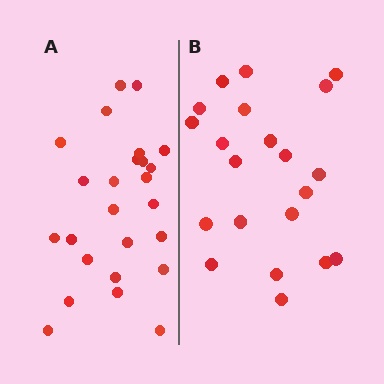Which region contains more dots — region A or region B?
Region A (the left region) has more dots.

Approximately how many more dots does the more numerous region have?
Region A has about 4 more dots than region B.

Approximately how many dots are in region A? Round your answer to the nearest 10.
About 20 dots. (The exact count is 25, which rounds to 20.)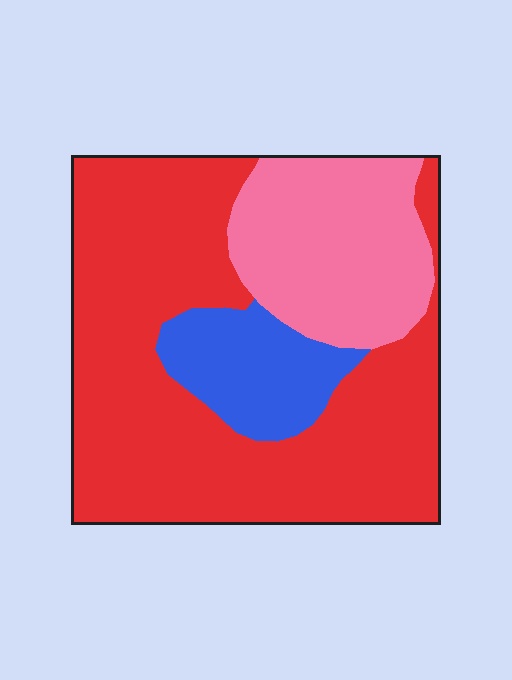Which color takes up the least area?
Blue, at roughly 15%.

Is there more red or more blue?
Red.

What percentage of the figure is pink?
Pink covers about 25% of the figure.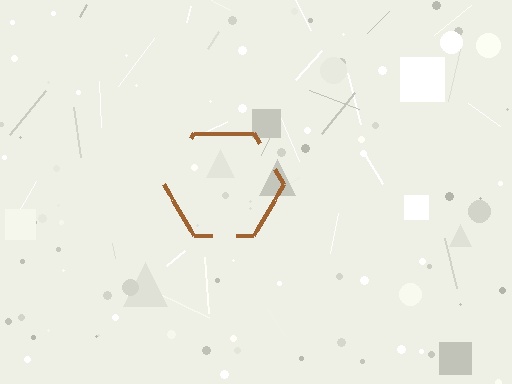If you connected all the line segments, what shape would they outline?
They would outline a hexagon.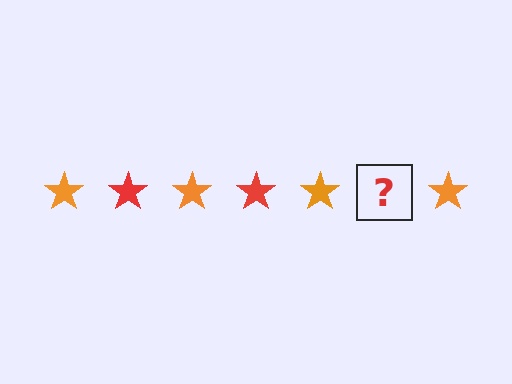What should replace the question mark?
The question mark should be replaced with a red star.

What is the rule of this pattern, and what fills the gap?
The rule is that the pattern cycles through orange, red stars. The gap should be filled with a red star.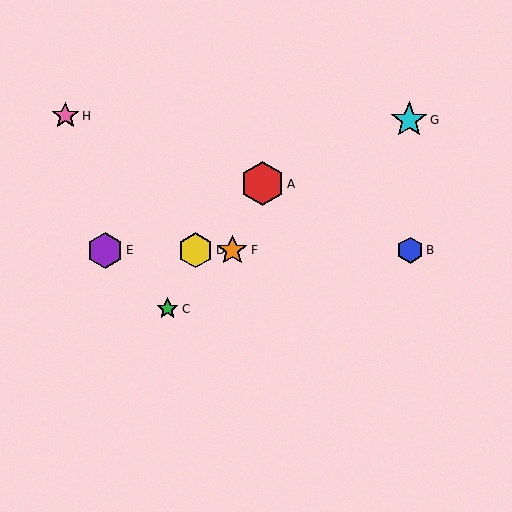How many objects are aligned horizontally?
4 objects (B, D, E, F) are aligned horizontally.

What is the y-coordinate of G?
Object G is at y≈120.